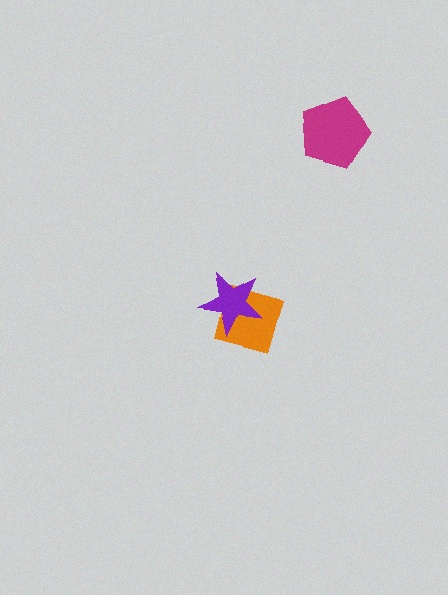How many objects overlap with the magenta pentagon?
0 objects overlap with the magenta pentagon.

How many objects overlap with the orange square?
1 object overlaps with the orange square.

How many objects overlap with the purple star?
1 object overlaps with the purple star.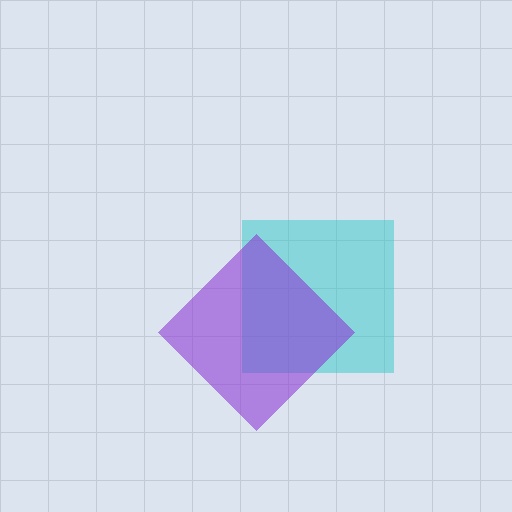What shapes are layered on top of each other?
The layered shapes are: a cyan square, a purple diamond.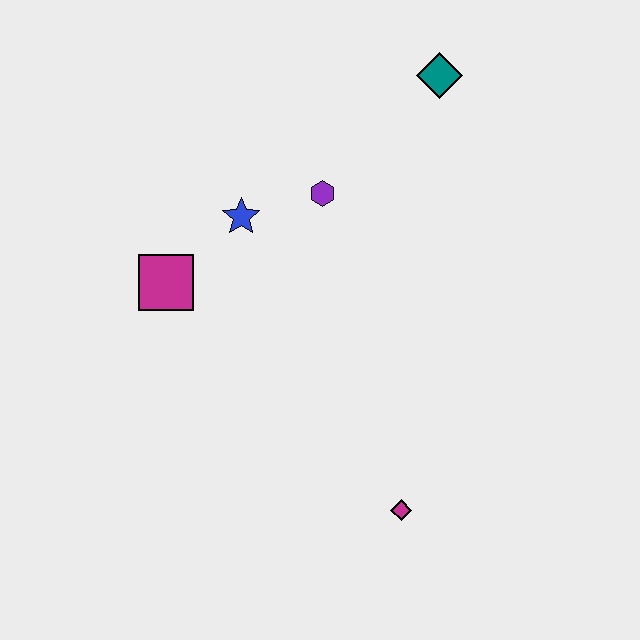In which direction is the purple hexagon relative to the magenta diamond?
The purple hexagon is above the magenta diamond.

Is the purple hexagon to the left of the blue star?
No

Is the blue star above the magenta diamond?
Yes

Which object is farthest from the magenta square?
The teal diamond is farthest from the magenta square.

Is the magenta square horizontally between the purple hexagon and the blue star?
No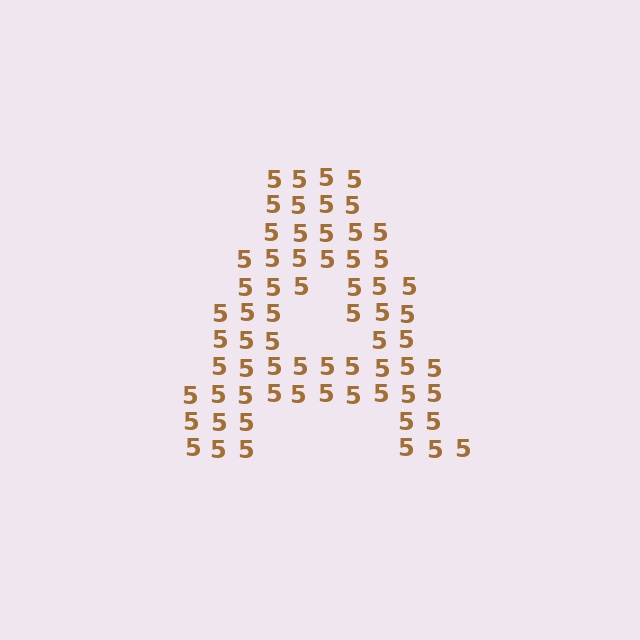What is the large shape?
The large shape is the letter A.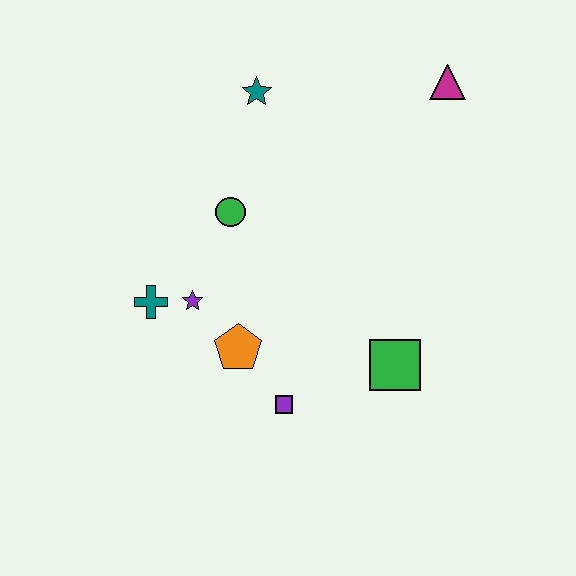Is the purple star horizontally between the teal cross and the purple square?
Yes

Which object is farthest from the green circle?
The magenta triangle is farthest from the green circle.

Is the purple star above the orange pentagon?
Yes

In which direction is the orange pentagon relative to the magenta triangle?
The orange pentagon is below the magenta triangle.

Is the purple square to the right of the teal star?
Yes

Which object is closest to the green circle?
The purple star is closest to the green circle.